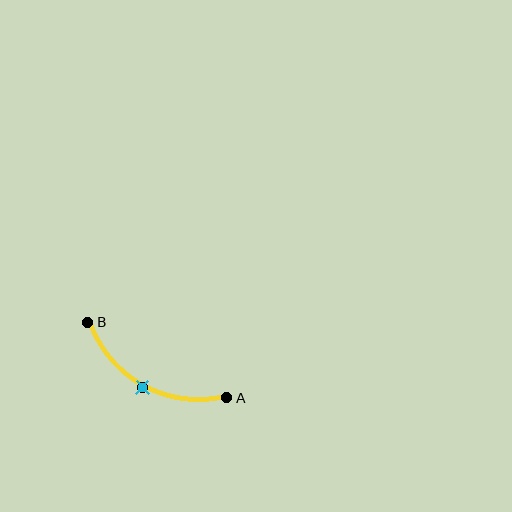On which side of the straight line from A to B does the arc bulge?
The arc bulges below the straight line connecting A and B.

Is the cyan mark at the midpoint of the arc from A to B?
Yes. The cyan mark lies on the arc at equal arc-length from both A and B — it is the arc midpoint.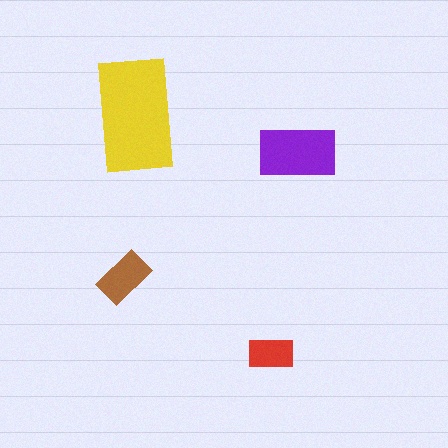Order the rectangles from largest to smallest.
the yellow one, the purple one, the brown one, the red one.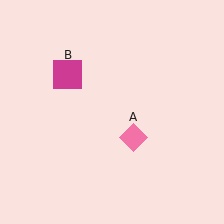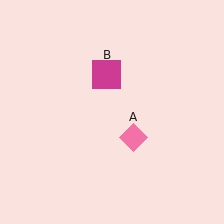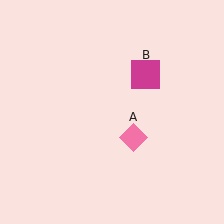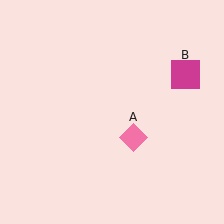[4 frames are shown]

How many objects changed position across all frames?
1 object changed position: magenta square (object B).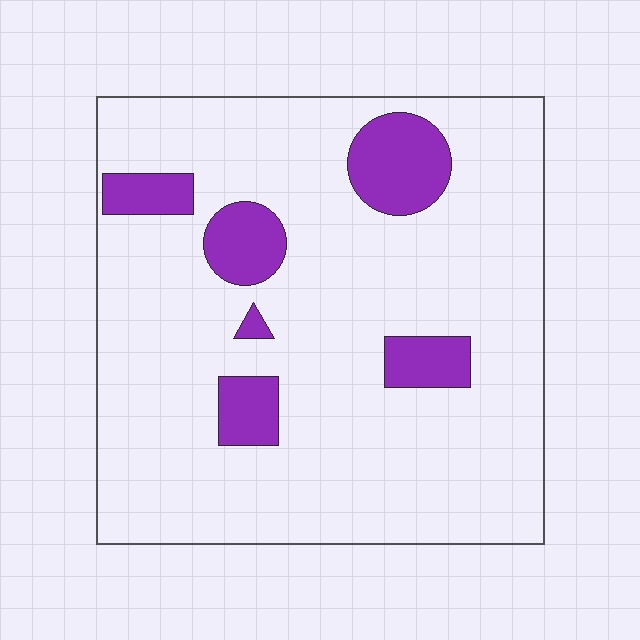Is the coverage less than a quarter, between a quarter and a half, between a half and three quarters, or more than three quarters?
Less than a quarter.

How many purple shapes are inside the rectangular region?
6.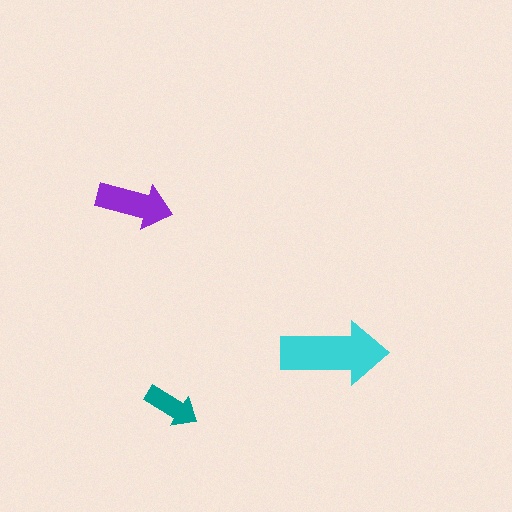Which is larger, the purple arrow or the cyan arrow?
The cyan one.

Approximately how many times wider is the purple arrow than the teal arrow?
About 1.5 times wider.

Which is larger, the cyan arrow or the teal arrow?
The cyan one.